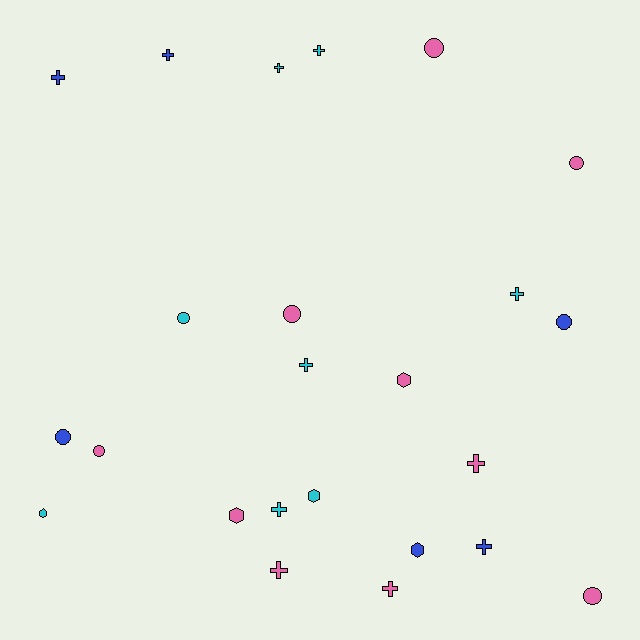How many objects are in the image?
There are 24 objects.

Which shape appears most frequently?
Cross, with 11 objects.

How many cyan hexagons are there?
There are 2 cyan hexagons.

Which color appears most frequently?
Pink, with 10 objects.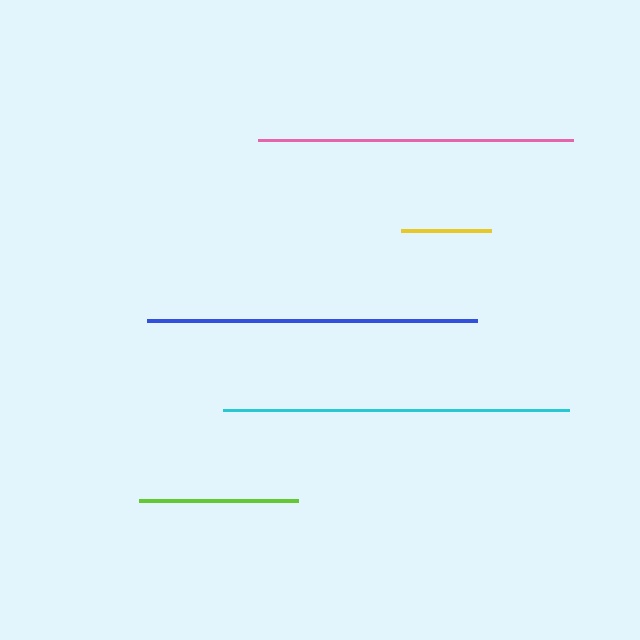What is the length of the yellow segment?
The yellow segment is approximately 90 pixels long.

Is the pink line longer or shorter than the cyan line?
The cyan line is longer than the pink line.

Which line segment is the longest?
The cyan line is the longest at approximately 346 pixels.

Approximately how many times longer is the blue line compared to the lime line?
The blue line is approximately 2.1 times the length of the lime line.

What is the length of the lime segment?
The lime segment is approximately 159 pixels long.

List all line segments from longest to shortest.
From longest to shortest: cyan, blue, pink, lime, yellow.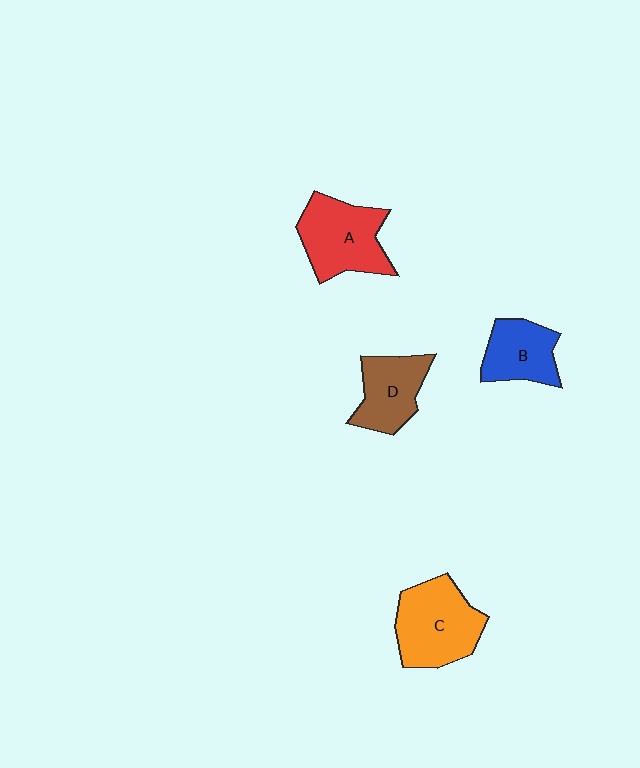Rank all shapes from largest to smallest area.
From largest to smallest: C (orange), A (red), D (brown), B (blue).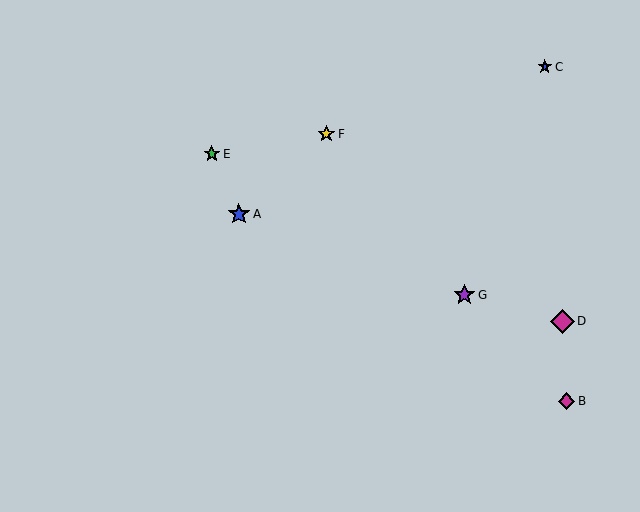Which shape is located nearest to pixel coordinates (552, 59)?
The blue star (labeled C) at (545, 67) is nearest to that location.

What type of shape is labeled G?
Shape G is a purple star.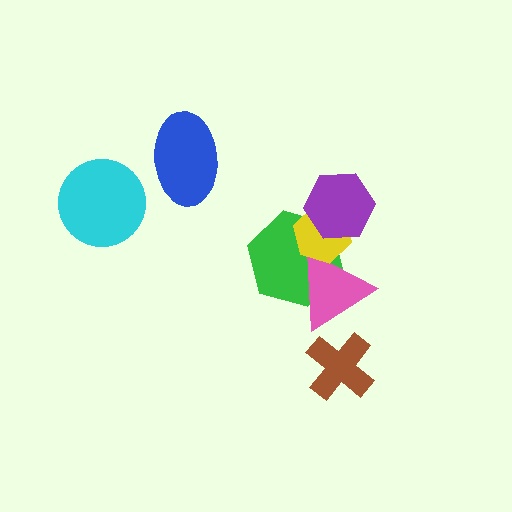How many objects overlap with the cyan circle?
0 objects overlap with the cyan circle.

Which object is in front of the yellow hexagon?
The purple hexagon is in front of the yellow hexagon.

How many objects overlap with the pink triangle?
2 objects overlap with the pink triangle.